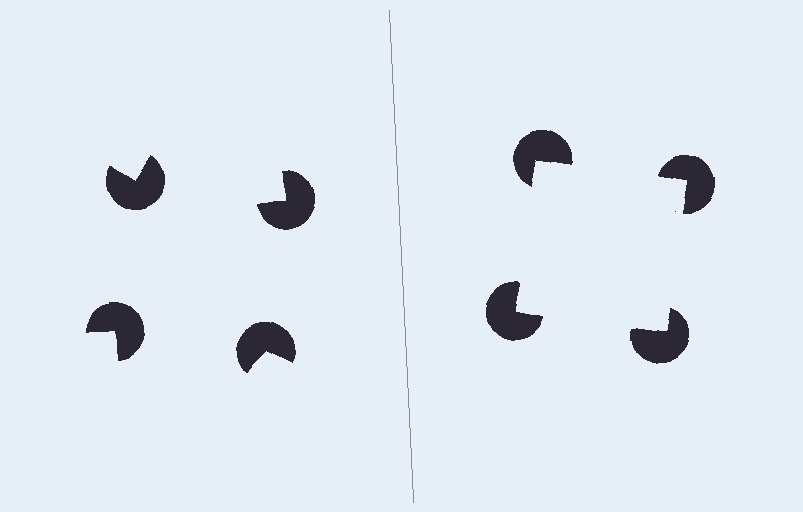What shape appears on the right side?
An illusory square.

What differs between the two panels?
The pac-man discs are positioned identically on both sides; only the wedge orientations differ. On the right they align to a square; on the left they are misaligned.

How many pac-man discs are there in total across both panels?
8 — 4 on each side.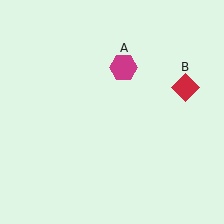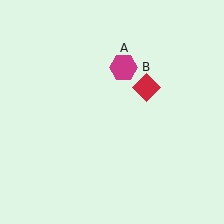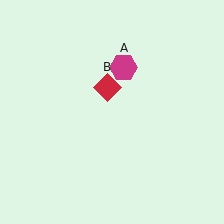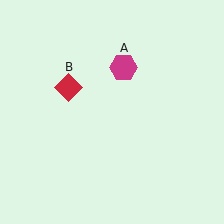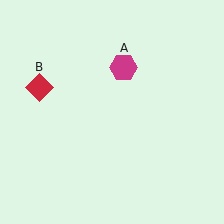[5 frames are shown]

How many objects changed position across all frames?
1 object changed position: red diamond (object B).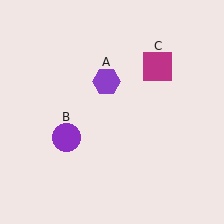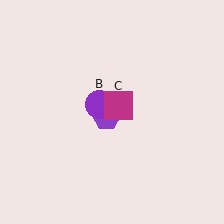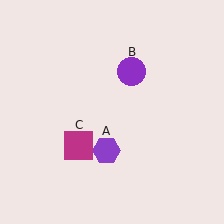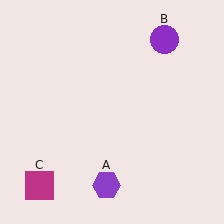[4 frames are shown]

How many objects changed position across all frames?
3 objects changed position: purple hexagon (object A), purple circle (object B), magenta square (object C).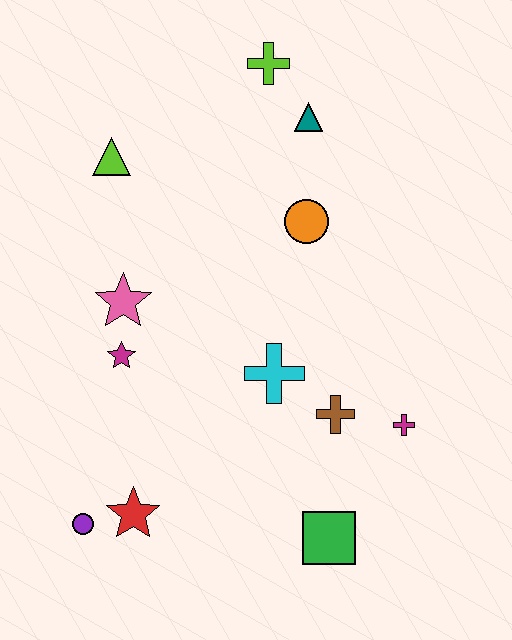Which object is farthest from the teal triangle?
The purple circle is farthest from the teal triangle.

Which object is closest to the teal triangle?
The lime cross is closest to the teal triangle.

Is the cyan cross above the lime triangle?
No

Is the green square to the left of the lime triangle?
No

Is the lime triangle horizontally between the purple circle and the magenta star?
Yes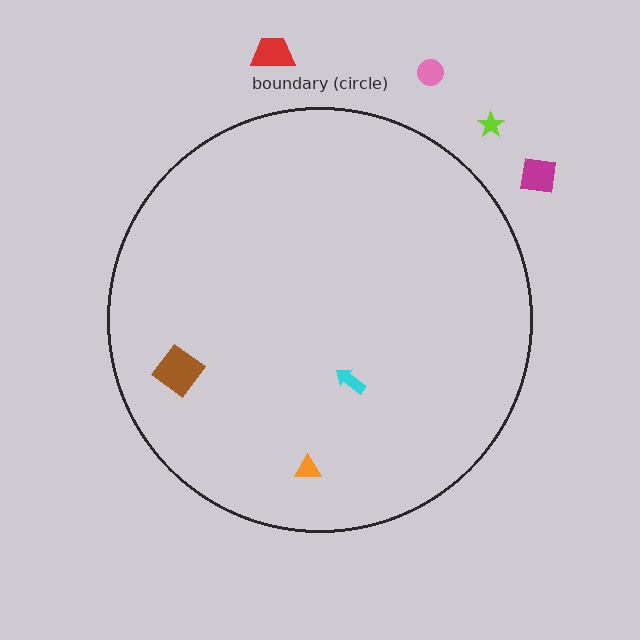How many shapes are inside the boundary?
3 inside, 4 outside.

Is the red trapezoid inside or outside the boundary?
Outside.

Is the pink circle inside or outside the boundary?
Outside.